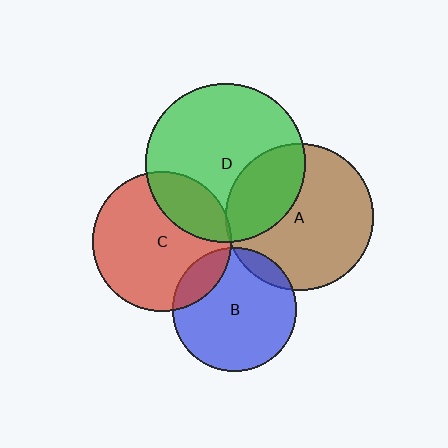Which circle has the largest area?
Circle D (green).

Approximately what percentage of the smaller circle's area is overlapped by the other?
Approximately 10%.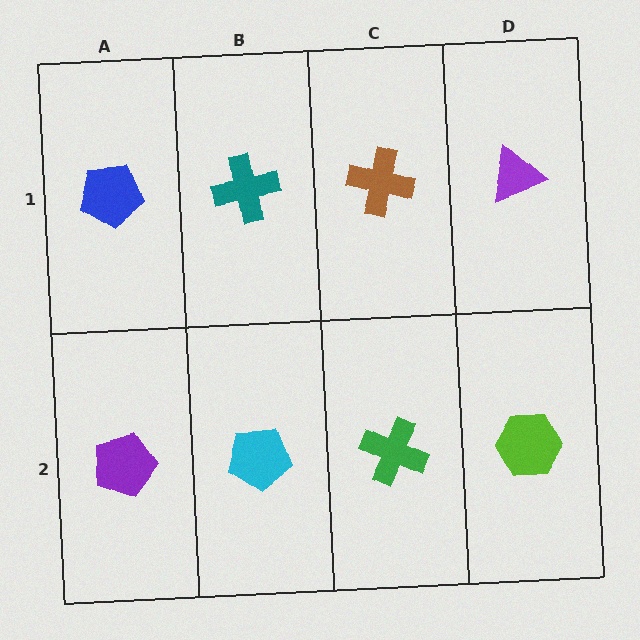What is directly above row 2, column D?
A purple triangle.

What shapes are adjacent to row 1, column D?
A lime hexagon (row 2, column D), a brown cross (row 1, column C).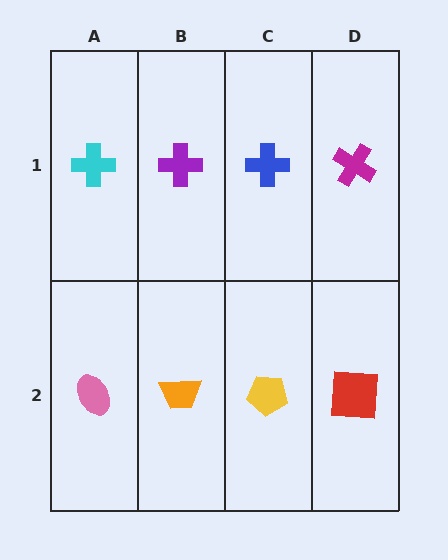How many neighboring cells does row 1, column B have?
3.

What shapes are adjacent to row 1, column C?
A yellow pentagon (row 2, column C), a purple cross (row 1, column B), a magenta cross (row 1, column D).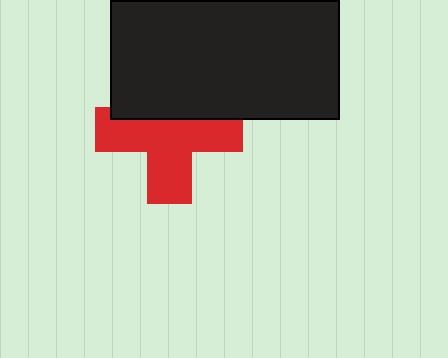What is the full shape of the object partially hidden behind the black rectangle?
The partially hidden object is a red cross.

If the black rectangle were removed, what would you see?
You would see the complete red cross.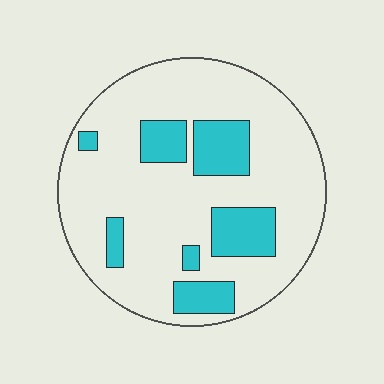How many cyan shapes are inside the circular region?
7.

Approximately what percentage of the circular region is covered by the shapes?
Approximately 20%.